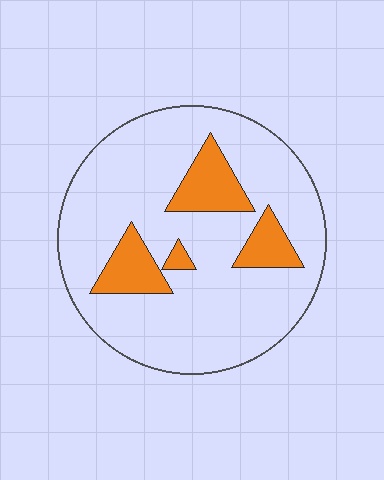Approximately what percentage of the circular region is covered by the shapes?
Approximately 15%.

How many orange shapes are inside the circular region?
4.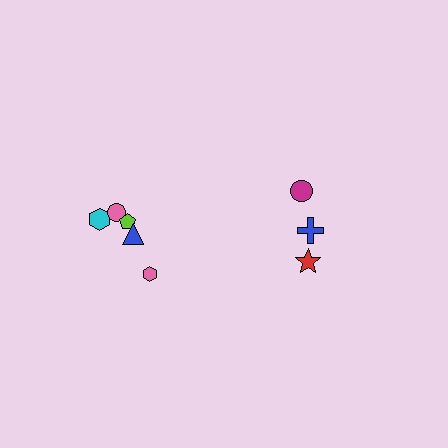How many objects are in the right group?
There are 3 objects.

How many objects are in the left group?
There are 5 objects.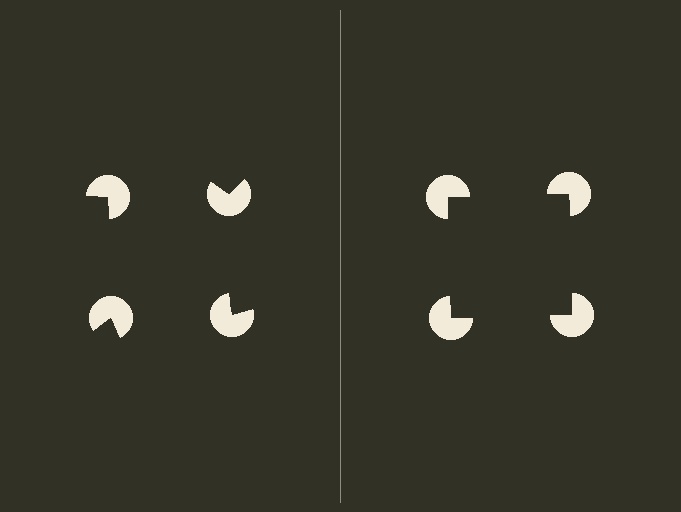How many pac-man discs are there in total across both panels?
8 — 4 on each side.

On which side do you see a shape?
An illusory square appears on the right side. On the left side the wedge cuts are rotated, so no coherent shape forms.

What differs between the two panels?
The pac-man discs are positioned identically on both sides; only the wedge orientations differ. On the right they align to a square; on the left they are misaligned.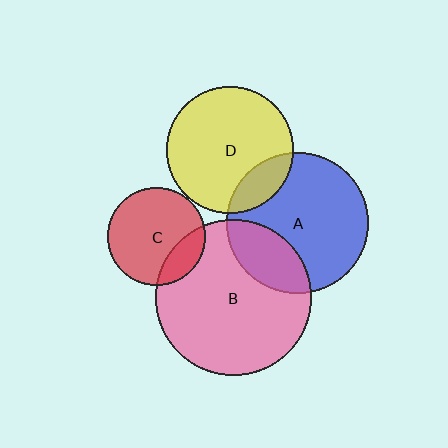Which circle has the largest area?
Circle B (pink).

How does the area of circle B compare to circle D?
Approximately 1.5 times.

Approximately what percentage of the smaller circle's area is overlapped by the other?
Approximately 15%.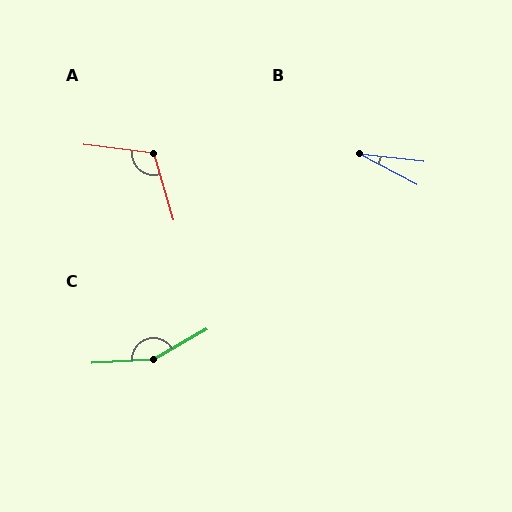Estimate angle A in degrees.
Approximately 114 degrees.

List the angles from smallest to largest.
B (21°), A (114°), C (154°).